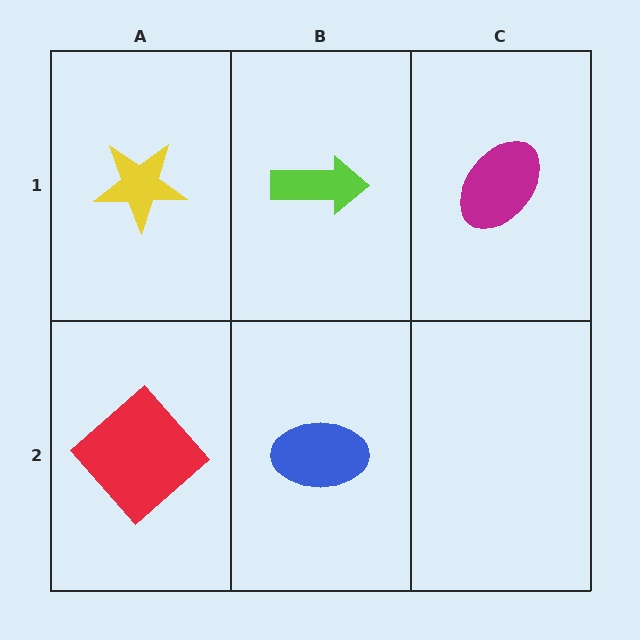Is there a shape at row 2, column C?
No, that cell is empty.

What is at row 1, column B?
A lime arrow.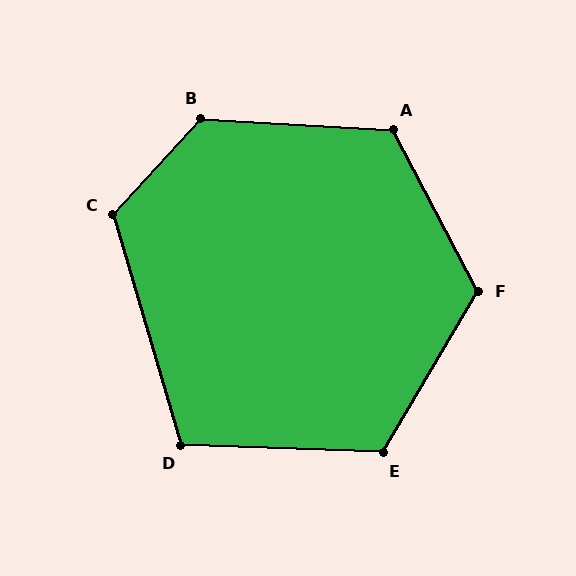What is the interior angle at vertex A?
Approximately 121 degrees (obtuse).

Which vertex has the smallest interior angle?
D, at approximately 109 degrees.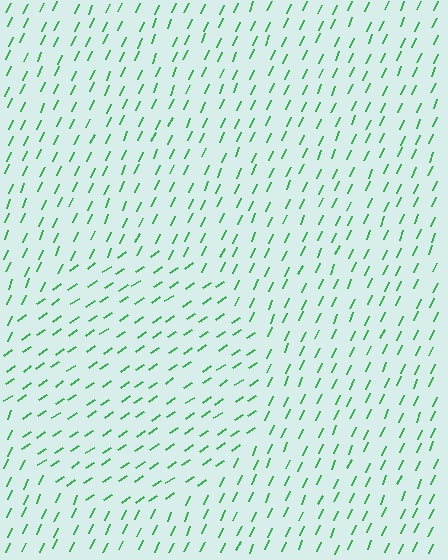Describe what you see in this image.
The image is filled with small green line segments. A circle region in the image has lines oriented differently from the surrounding lines, creating a visible texture boundary.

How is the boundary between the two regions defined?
The boundary is defined purely by a change in line orientation (approximately 32 degrees difference). All lines are the same color and thickness.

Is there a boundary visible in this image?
Yes, there is a texture boundary formed by a change in line orientation.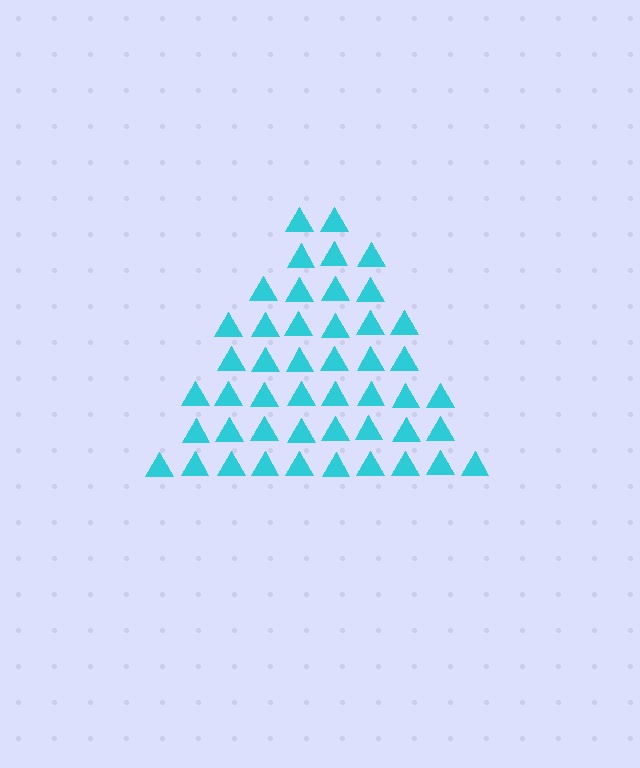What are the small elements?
The small elements are triangles.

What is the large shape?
The large shape is a triangle.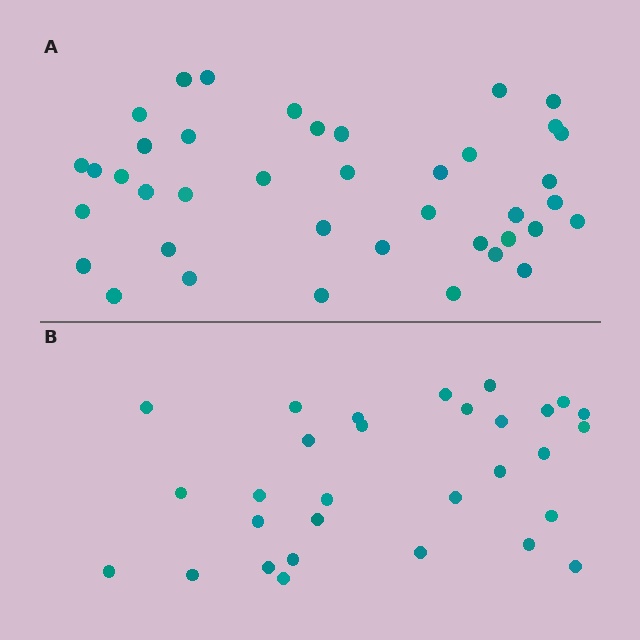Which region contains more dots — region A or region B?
Region A (the top region) has more dots.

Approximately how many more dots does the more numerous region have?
Region A has roughly 10 or so more dots than region B.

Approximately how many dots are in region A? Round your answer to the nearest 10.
About 40 dots.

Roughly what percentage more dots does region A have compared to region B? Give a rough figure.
About 35% more.